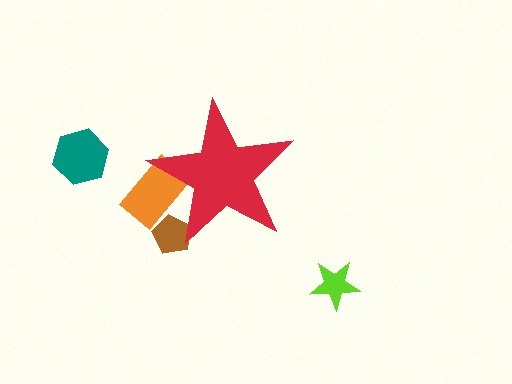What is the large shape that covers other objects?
A red star.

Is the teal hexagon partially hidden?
No, the teal hexagon is fully visible.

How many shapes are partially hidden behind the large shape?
2 shapes are partially hidden.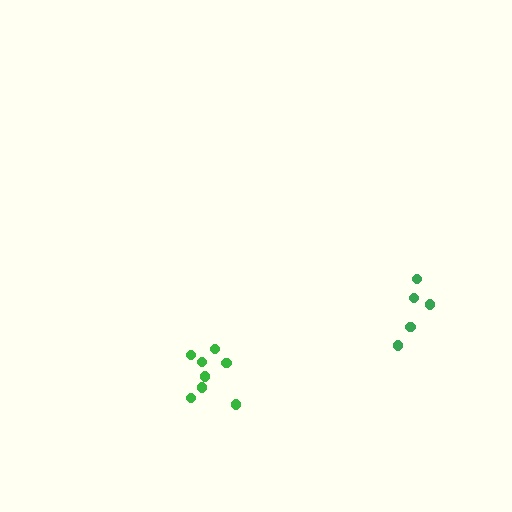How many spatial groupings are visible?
There are 2 spatial groupings.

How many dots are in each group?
Group 1: 5 dots, Group 2: 8 dots (13 total).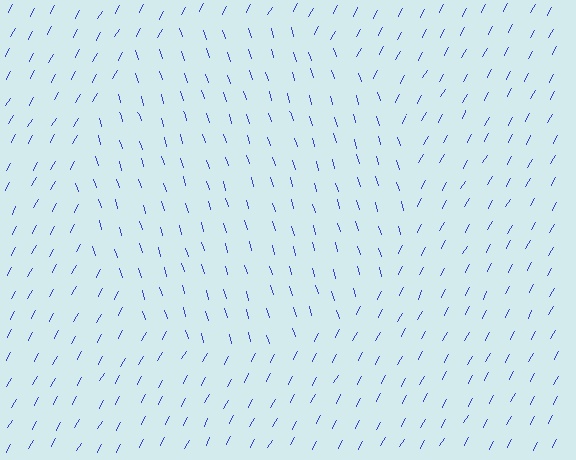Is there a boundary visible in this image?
Yes, there is a texture boundary formed by a change in line orientation.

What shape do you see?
I see a circle.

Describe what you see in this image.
The image is filled with small blue line segments. A circle region in the image has lines oriented differently from the surrounding lines, creating a visible texture boundary.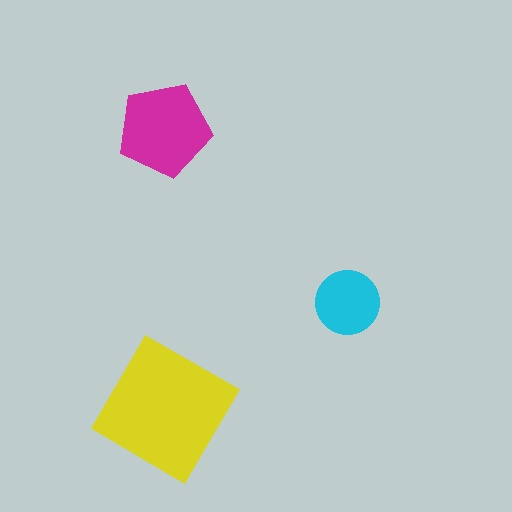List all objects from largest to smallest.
The yellow diamond, the magenta pentagon, the cyan circle.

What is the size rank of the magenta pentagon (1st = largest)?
2nd.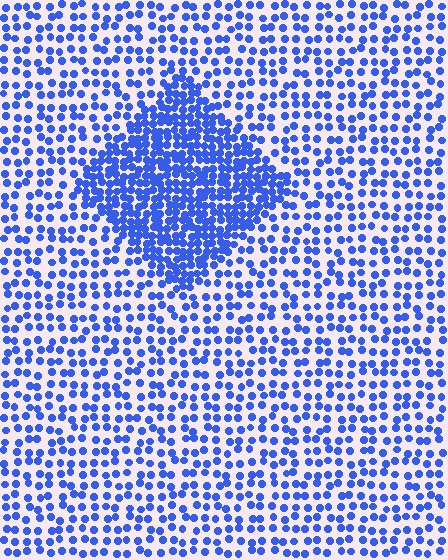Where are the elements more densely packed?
The elements are more densely packed inside the diamond boundary.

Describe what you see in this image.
The image contains small blue elements arranged at two different densities. A diamond-shaped region is visible where the elements are more densely packed than the surrounding area.